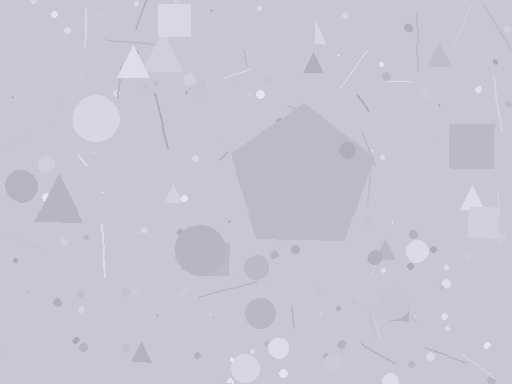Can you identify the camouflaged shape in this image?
The camouflaged shape is a pentagon.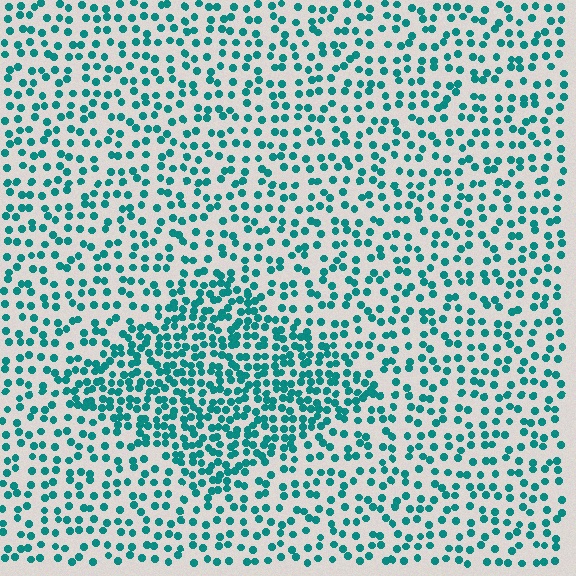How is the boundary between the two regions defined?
The boundary is defined by a change in element density (approximately 1.9x ratio). All elements are the same color, size, and shape.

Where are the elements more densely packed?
The elements are more densely packed inside the diamond boundary.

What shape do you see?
I see a diamond.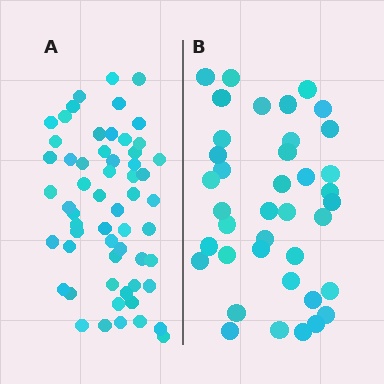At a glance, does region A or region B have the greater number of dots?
Region A (the left region) has more dots.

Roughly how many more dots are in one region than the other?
Region A has approximately 20 more dots than region B.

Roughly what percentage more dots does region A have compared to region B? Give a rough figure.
About 50% more.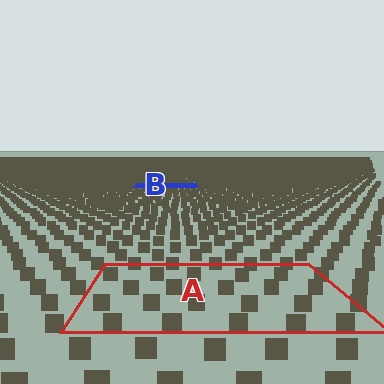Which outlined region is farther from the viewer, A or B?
Region B is farther from the viewer — the texture elements inside it appear smaller and more densely packed.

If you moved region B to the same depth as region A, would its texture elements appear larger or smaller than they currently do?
They would appear larger. At a closer depth, the same texture elements are projected at a bigger on-screen size.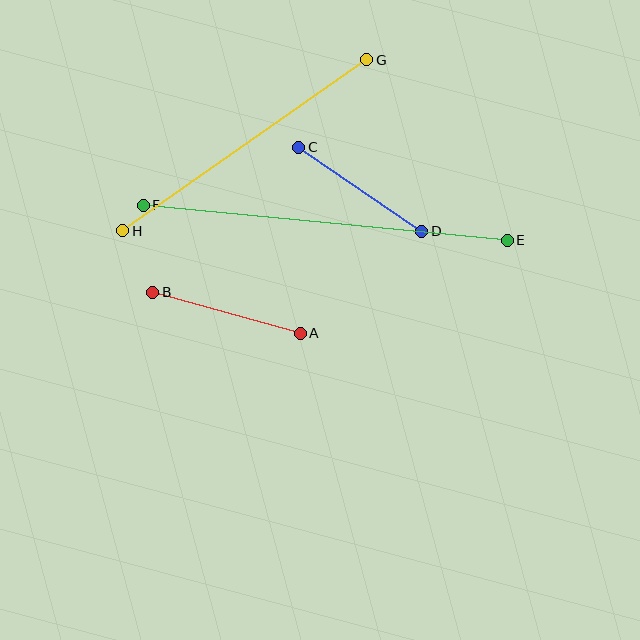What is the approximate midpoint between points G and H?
The midpoint is at approximately (245, 145) pixels.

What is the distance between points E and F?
The distance is approximately 366 pixels.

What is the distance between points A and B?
The distance is approximately 153 pixels.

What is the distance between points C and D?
The distance is approximately 149 pixels.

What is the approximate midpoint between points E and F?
The midpoint is at approximately (325, 223) pixels.